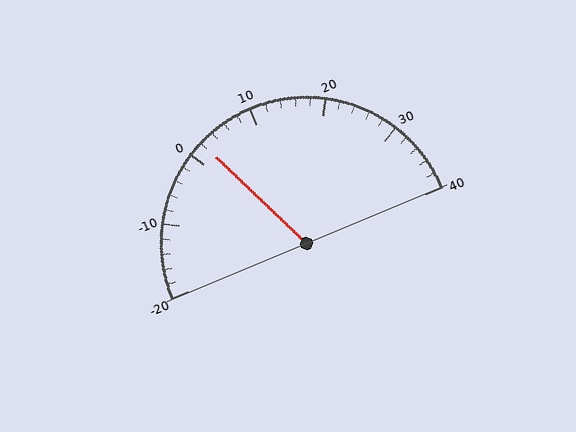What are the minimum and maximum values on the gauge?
The gauge ranges from -20 to 40.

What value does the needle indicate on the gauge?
The needle indicates approximately 2.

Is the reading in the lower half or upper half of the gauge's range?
The reading is in the lower half of the range (-20 to 40).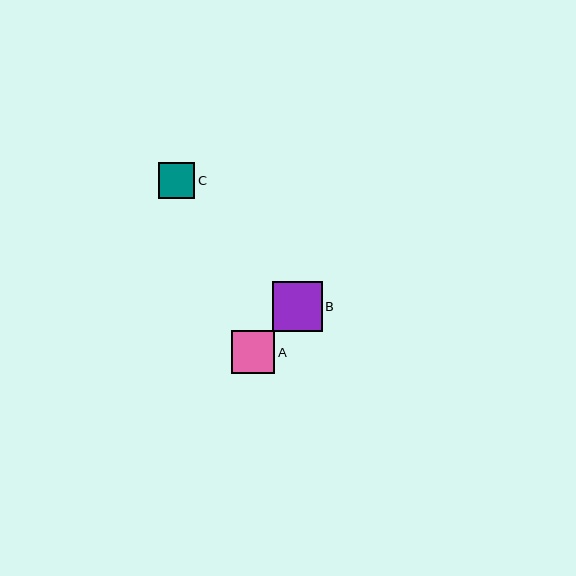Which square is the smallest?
Square C is the smallest with a size of approximately 36 pixels.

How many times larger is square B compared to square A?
Square B is approximately 1.2 times the size of square A.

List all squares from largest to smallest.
From largest to smallest: B, A, C.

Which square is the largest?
Square B is the largest with a size of approximately 50 pixels.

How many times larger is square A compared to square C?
Square A is approximately 1.2 times the size of square C.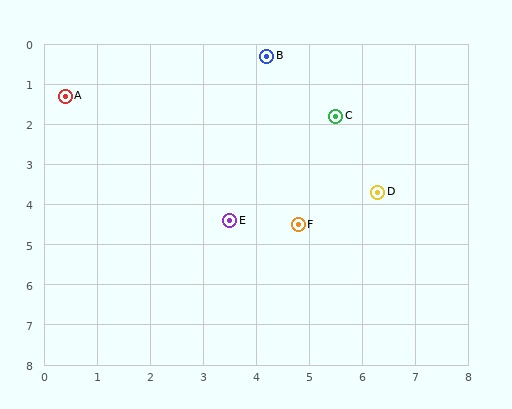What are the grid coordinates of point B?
Point B is at approximately (4.2, 0.3).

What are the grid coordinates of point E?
Point E is at approximately (3.5, 4.4).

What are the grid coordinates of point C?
Point C is at approximately (5.5, 1.8).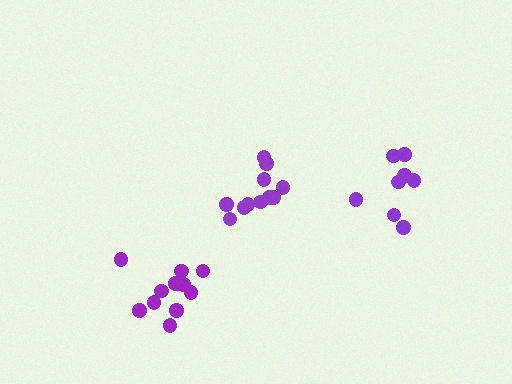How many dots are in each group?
Group 1: 8 dots, Group 2: 11 dots, Group 3: 12 dots (31 total).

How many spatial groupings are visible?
There are 3 spatial groupings.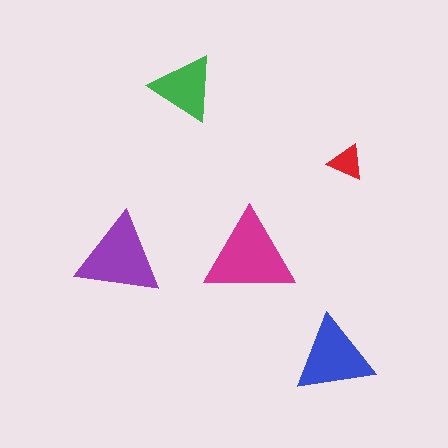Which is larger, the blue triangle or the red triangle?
The blue one.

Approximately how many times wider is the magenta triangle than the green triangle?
About 1.5 times wider.